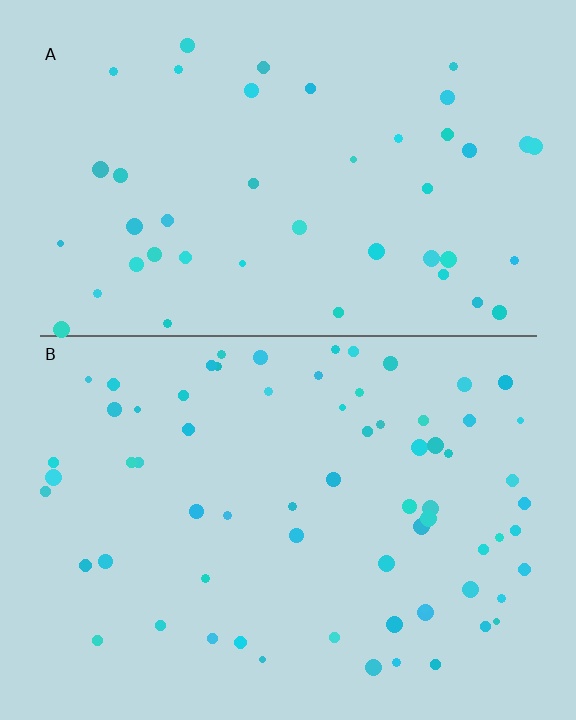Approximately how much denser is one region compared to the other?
Approximately 1.5× — region B over region A.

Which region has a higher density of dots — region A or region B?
B (the bottom).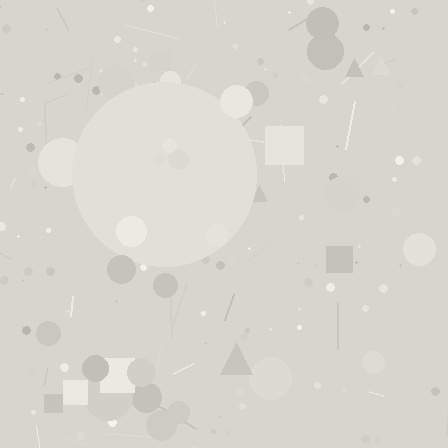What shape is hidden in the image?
A circle is hidden in the image.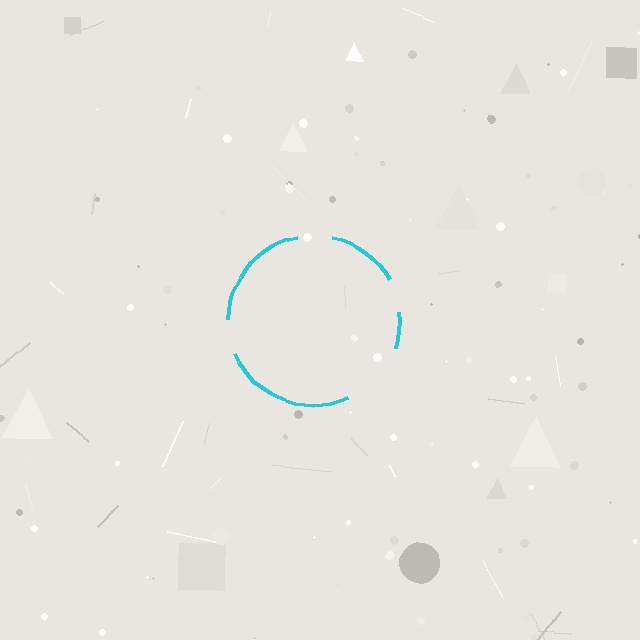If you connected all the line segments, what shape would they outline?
They would outline a circle.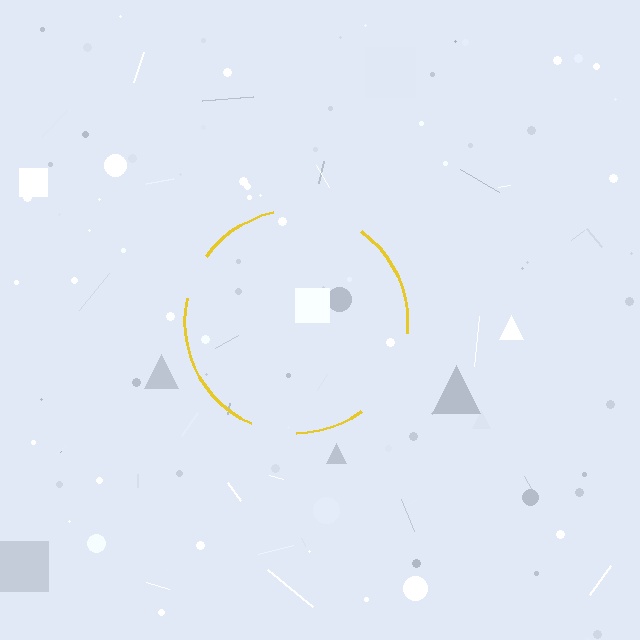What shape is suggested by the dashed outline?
The dashed outline suggests a circle.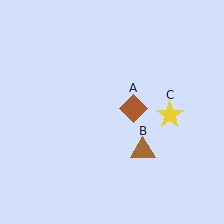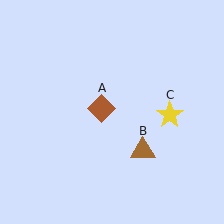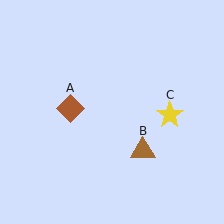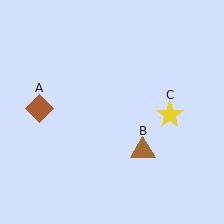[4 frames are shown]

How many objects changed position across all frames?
1 object changed position: brown diamond (object A).